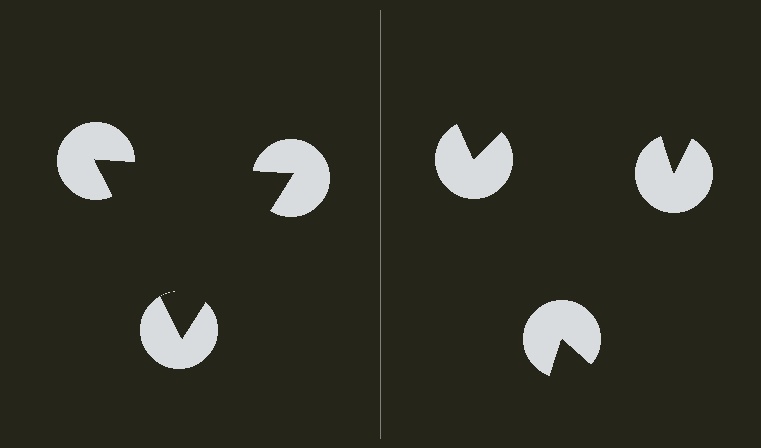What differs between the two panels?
The pac-man discs are positioned identically on both sides; only the wedge orientations differ. On the left they align to a triangle; on the right they are misaligned.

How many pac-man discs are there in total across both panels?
6 — 3 on each side.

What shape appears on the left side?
An illusory triangle.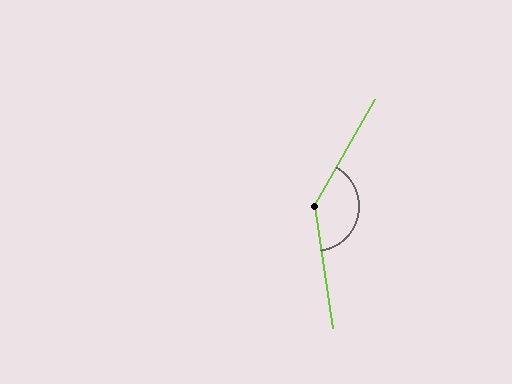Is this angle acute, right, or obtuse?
It is obtuse.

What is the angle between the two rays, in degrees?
Approximately 142 degrees.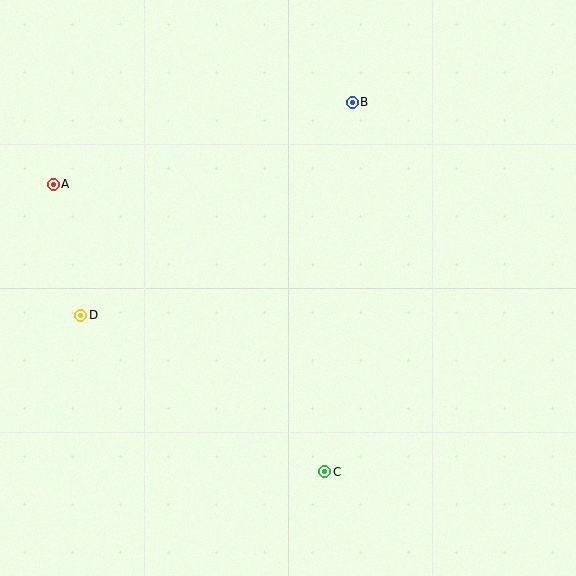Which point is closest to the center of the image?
Point C at (325, 472) is closest to the center.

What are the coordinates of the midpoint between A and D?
The midpoint between A and D is at (67, 250).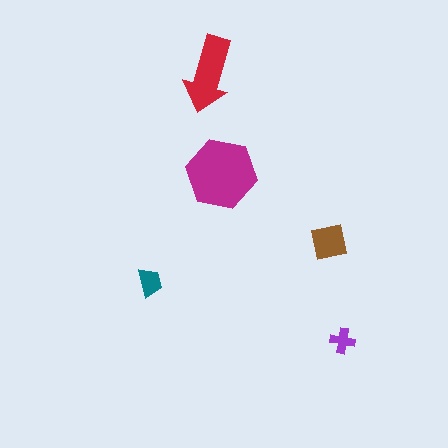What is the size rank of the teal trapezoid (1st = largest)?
4th.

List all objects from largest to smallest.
The magenta hexagon, the red arrow, the brown square, the teal trapezoid, the purple cross.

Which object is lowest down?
The purple cross is bottommost.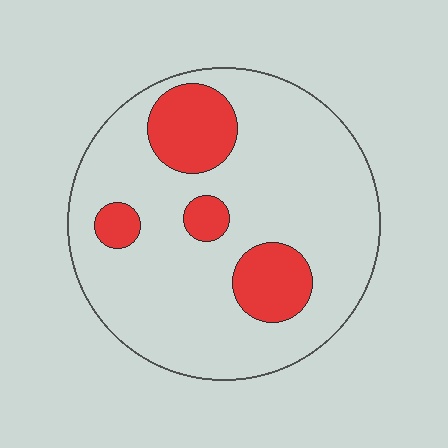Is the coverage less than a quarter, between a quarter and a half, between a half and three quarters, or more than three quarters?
Less than a quarter.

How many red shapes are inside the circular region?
4.